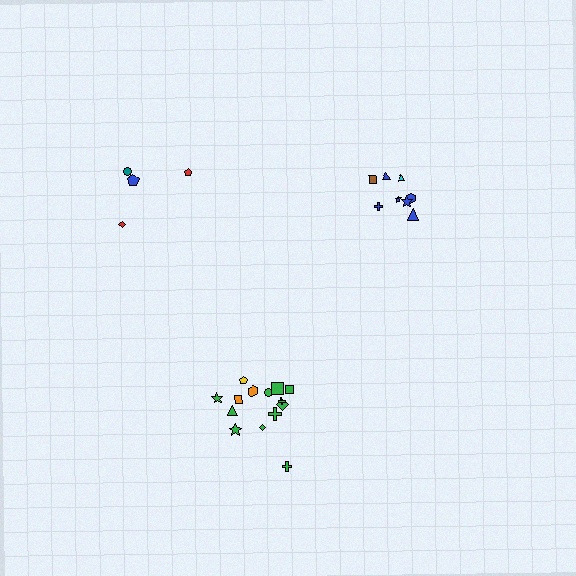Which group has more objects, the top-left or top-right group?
The top-right group.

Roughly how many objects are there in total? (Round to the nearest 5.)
Roughly 25 objects in total.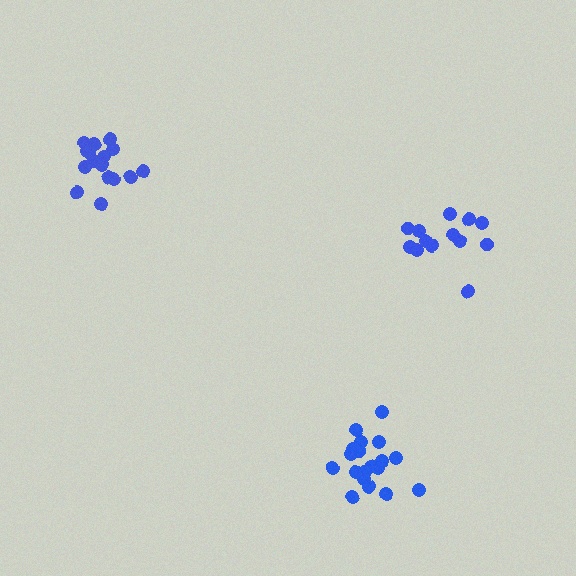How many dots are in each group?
Group 1: 14 dots, Group 2: 16 dots, Group 3: 19 dots (49 total).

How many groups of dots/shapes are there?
There are 3 groups.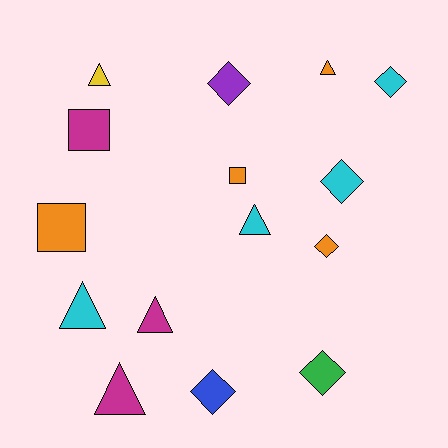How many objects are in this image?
There are 15 objects.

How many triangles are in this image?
There are 6 triangles.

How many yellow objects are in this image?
There is 1 yellow object.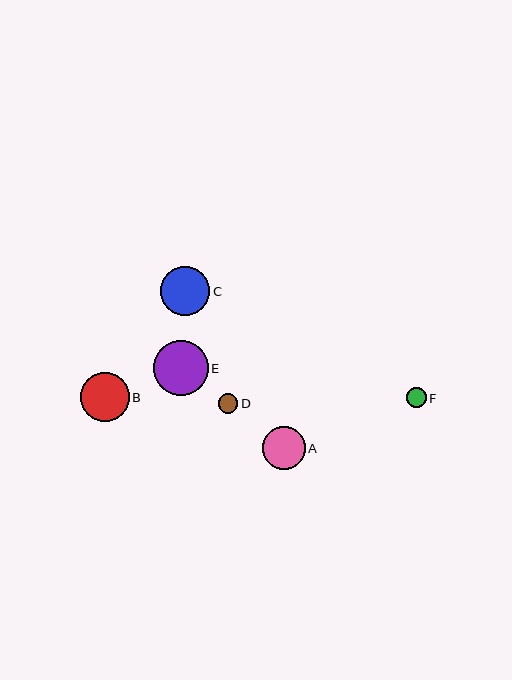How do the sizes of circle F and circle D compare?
Circle F and circle D are approximately the same size.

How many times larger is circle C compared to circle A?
Circle C is approximately 1.1 times the size of circle A.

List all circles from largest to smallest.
From largest to smallest: E, C, B, A, F, D.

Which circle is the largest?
Circle E is the largest with a size of approximately 55 pixels.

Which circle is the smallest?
Circle D is the smallest with a size of approximately 20 pixels.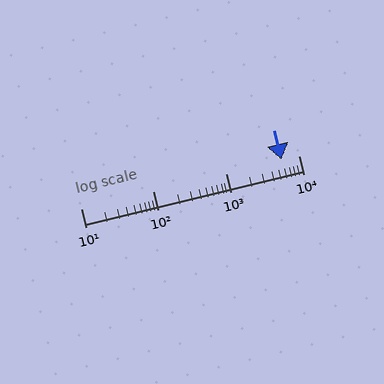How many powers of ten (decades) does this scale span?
The scale spans 3 decades, from 10 to 10000.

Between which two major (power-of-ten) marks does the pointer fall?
The pointer is between 1000 and 10000.